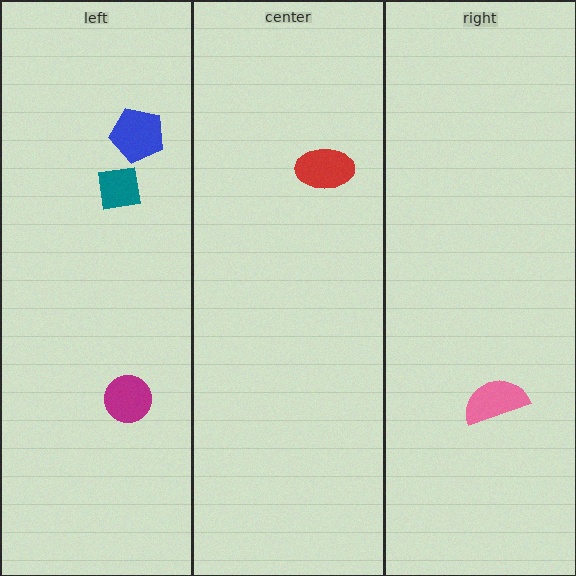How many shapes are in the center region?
1.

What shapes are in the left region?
The teal square, the magenta circle, the blue pentagon.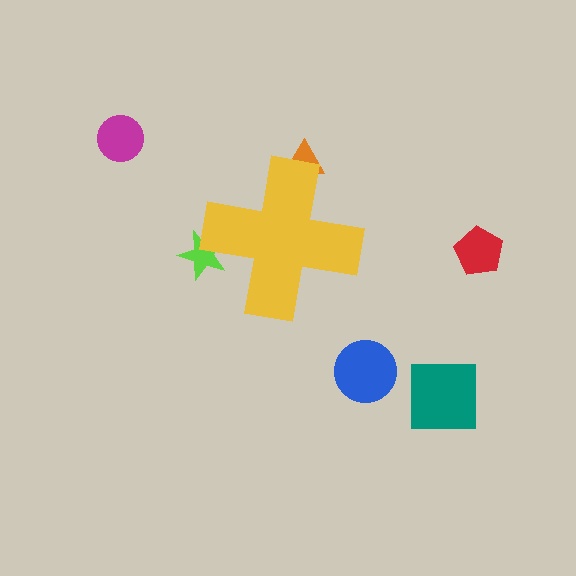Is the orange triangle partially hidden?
Yes, the orange triangle is partially hidden behind the yellow cross.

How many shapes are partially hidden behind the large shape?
2 shapes are partially hidden.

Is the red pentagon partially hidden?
No, the red pentagon is fully visible.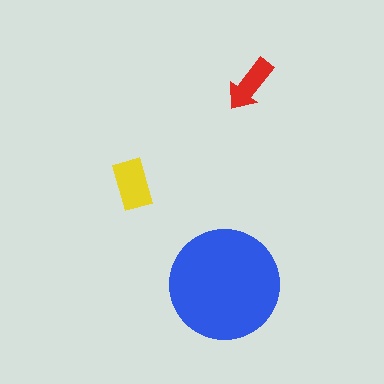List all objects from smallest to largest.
The red arrow, the yellow rectangle, the blue circle.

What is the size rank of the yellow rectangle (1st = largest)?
2nd.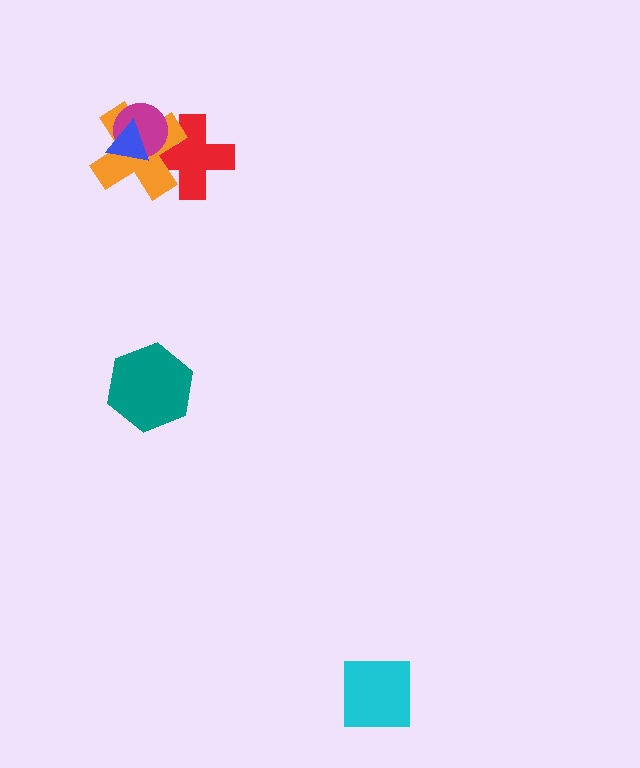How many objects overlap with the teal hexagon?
0 objects overlap with the teal hexagon.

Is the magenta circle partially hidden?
Yes, it is partially covered by another shape.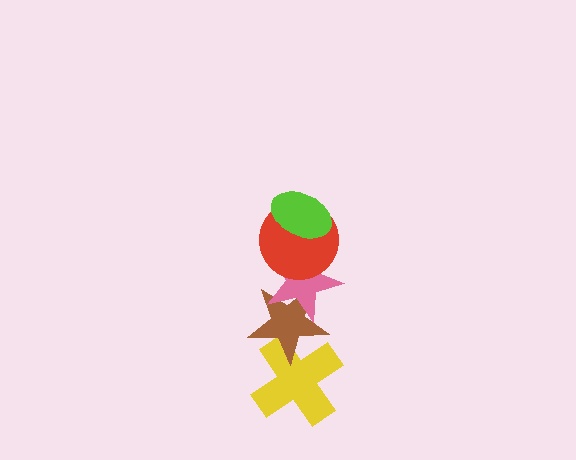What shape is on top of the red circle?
The lime ellipse is on top of the red circle.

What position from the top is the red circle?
The red circle is 2nd from the top.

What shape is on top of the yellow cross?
The brown star is on top of the yellow cross.